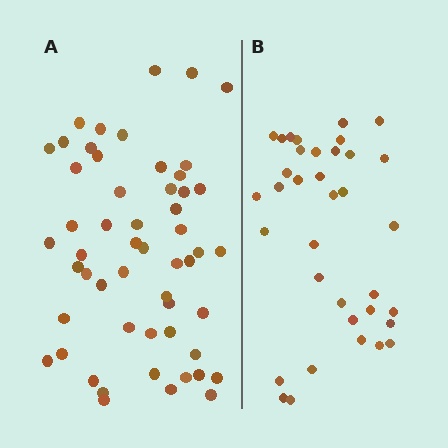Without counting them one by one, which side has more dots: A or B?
Region A (the left region) has more dots.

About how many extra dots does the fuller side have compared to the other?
Region A has approximately 20 more dots than region B.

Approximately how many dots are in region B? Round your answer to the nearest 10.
About 40 dots. (The exact count is 36, which rounds to 40.)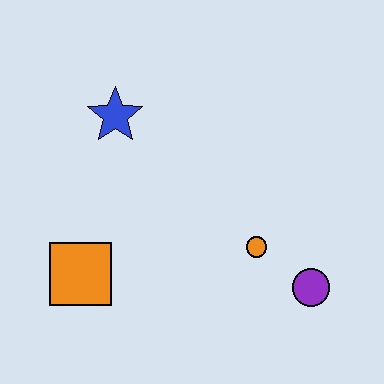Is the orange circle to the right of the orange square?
Yes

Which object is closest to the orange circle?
The purple circle is closest to the orange circle.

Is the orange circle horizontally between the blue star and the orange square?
No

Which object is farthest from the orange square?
The purple circle is farthest from the orange square.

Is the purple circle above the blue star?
No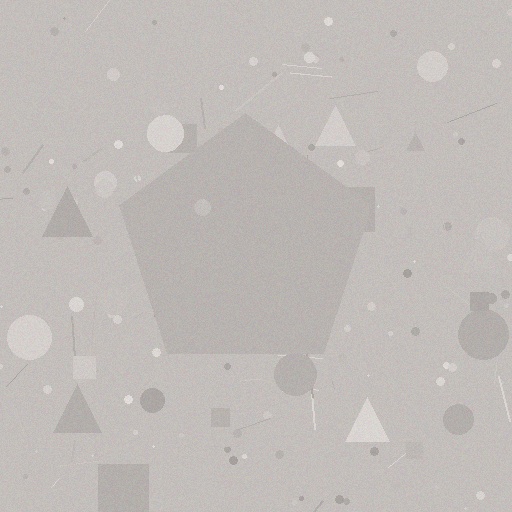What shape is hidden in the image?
A pentagon is hidden in the image.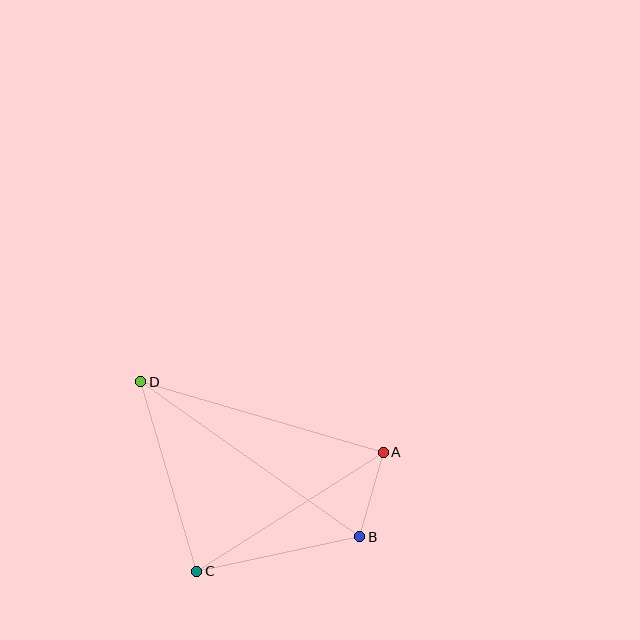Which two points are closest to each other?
Points A and B are closest to each other.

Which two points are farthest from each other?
Points B and D are farthest from each other.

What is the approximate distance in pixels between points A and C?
The distance between A and C is approximately 221 pixels.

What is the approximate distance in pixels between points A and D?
The distance between A and D is approximately 253 pixels.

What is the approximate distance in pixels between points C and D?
The distance between C and D is approximately 197 pixels.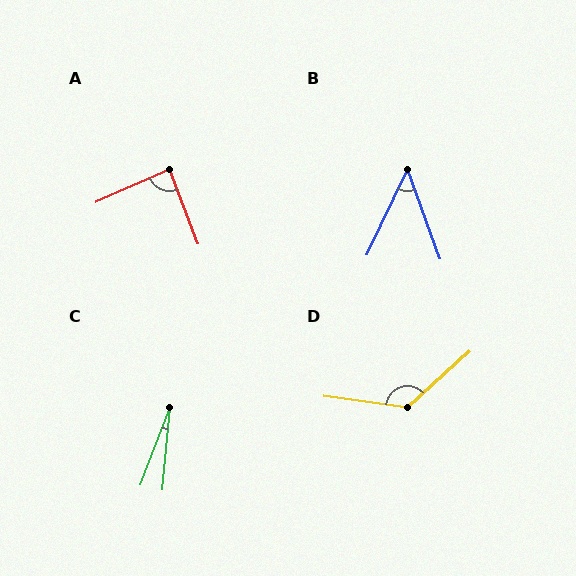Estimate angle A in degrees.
Approximately 87 degrees.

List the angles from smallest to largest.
C (16°), B (45°), A (87°), D (130°).